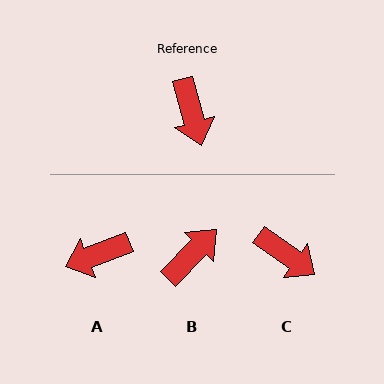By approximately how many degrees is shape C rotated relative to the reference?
Approximately 39 degrees counter-clockwise.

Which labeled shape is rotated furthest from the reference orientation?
B, about 120 degrees away.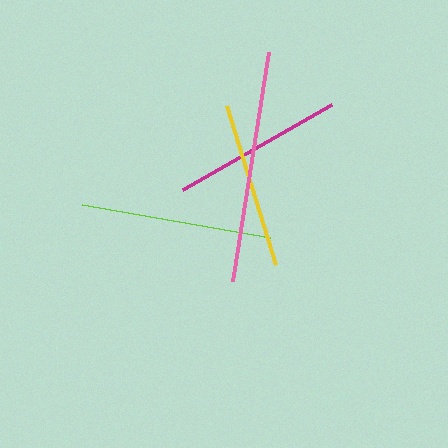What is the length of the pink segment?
The pink segment is approximately 231 pixels long.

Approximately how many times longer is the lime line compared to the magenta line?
The lime line is approximately 1.1 times the length of the magenta line.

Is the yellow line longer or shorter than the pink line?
The pink line is longer than the yellow line.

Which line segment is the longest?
The pink line is the longest at approximately 231 pixels.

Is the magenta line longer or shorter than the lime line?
The lime line is longer than the magenta line.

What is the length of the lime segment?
The lime segment is approximately 190 pixels long.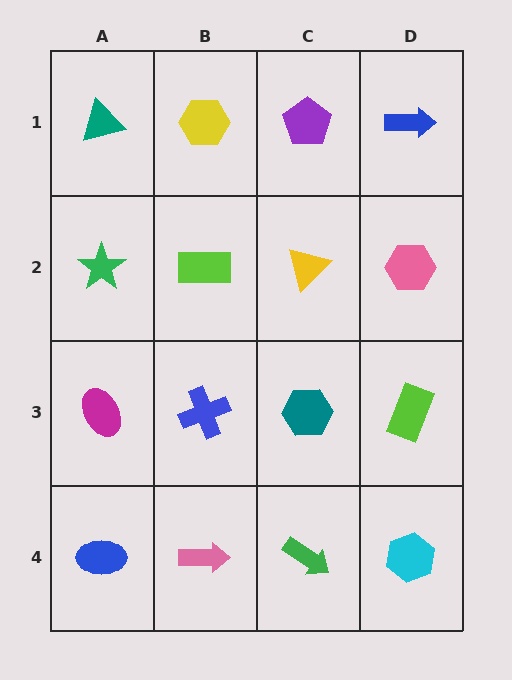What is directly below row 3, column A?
A blue ellipse.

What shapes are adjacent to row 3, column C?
A yellow triangle (row 2, column C), a green arrow (row 4, column C), a blue cross (row 3, column B), a lime rectangle (row 3, column D).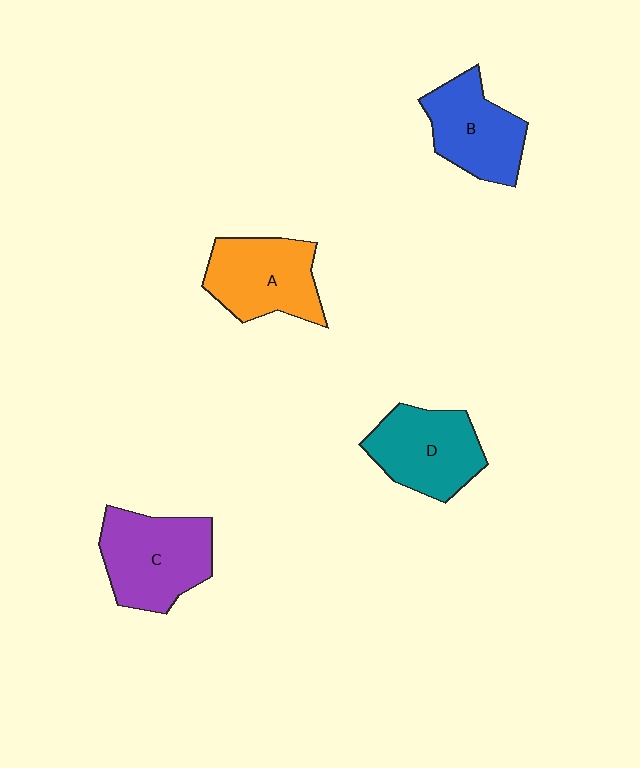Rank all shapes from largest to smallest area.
From largest to smallest: C (purple), A (orange), D (teal), B (blue).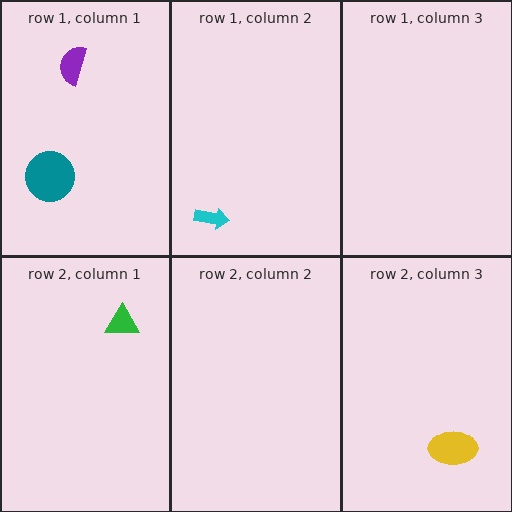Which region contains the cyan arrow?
The row 1, column 2 region.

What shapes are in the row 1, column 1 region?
The teal circle, the purple semicircle.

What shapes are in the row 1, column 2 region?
The cyan arrow.